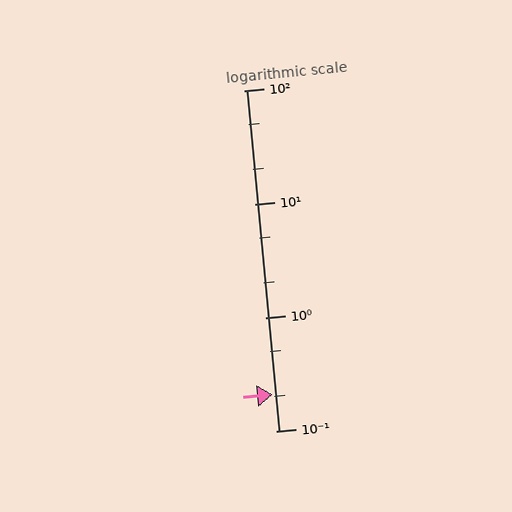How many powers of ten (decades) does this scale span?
The scale spans 3 decades, from 0.1 to 100.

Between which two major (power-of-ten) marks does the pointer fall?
The pointer is between 0.1 and 1.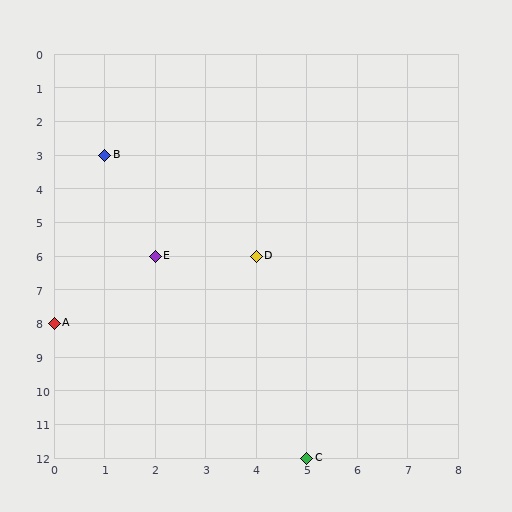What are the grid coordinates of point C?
Point C is at grid coordinates (5, 12).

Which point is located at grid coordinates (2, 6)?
Point E is at (2, 6).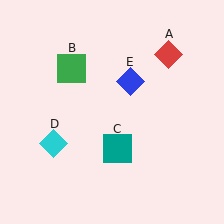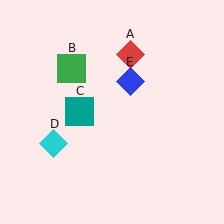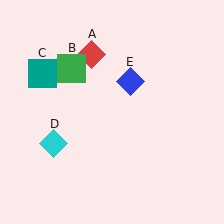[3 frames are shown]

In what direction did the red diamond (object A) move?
The red diamond (object A) moved left.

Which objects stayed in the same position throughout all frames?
Green square (object B) and cyan diamond (object D) and blue diamond (object E) remained stationary.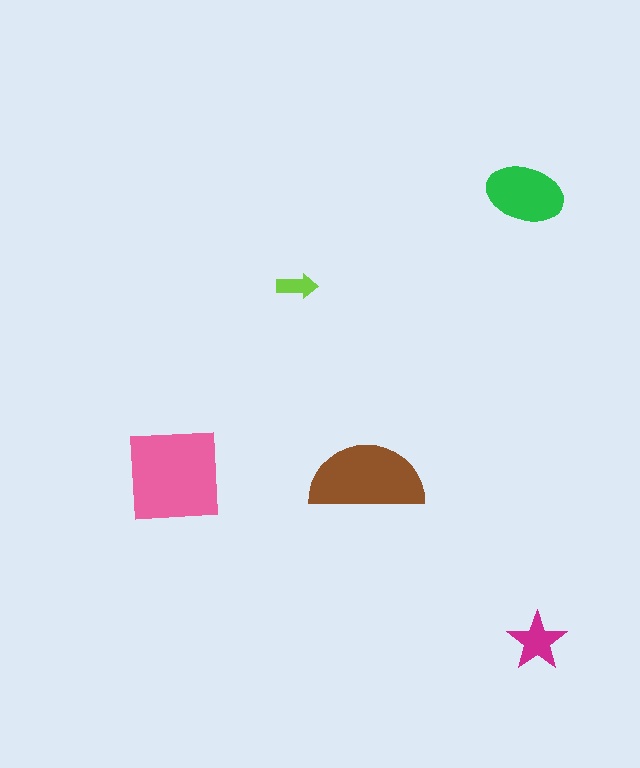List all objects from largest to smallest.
The pink square, the brown semicircle, the green ellipse, the magenta star, the lime arrow.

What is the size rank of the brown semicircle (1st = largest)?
2nd.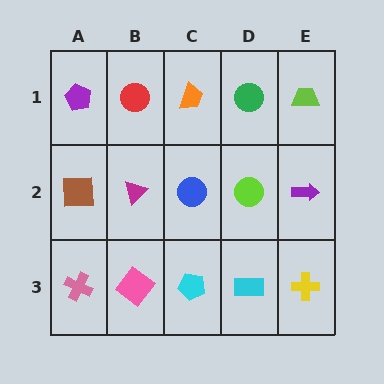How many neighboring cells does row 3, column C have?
3.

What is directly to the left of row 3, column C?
A pink diamond.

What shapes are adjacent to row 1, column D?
A lime circle (row 2, column D), an orange trapezoid (row 1, column C), a lime trapezoid (row 1, column E).